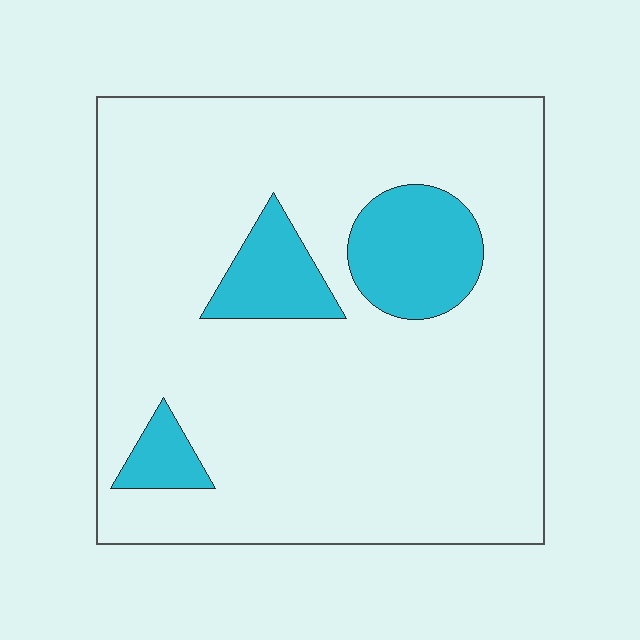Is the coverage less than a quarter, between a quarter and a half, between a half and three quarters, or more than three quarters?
Less than a quarter.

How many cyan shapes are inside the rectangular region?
3.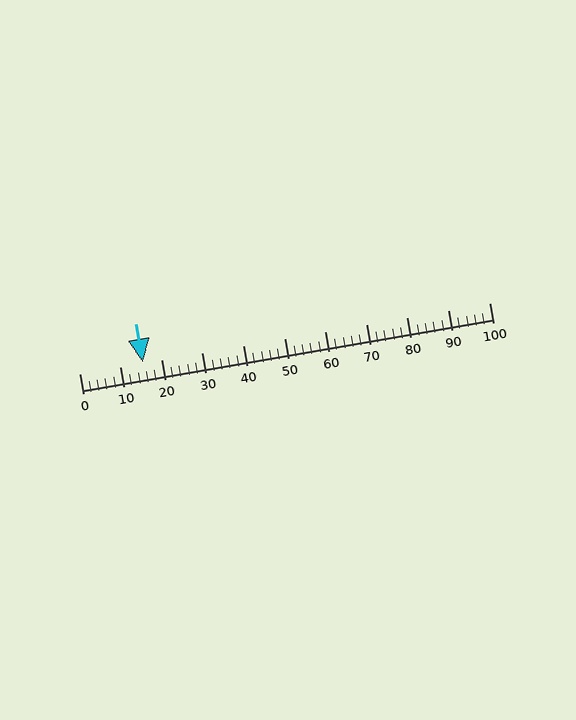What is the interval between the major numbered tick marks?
The major tick marks are spaced 10 units apart.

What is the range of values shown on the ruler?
The ruler shows values from 0 to 100.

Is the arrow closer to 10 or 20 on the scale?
The arrow is closer to 20.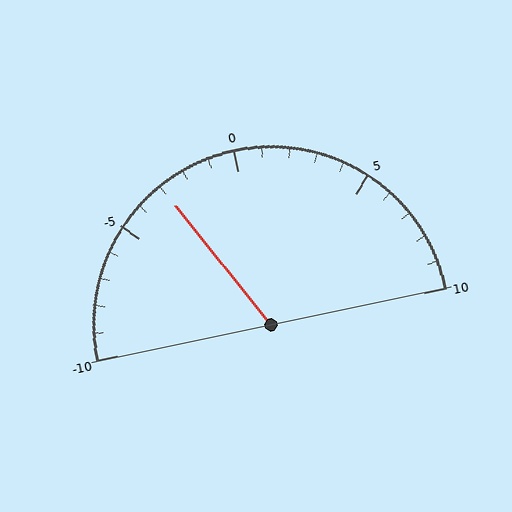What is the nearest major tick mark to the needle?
The nearest major tick mark is -5.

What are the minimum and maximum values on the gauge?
The gauge ranges from -10 to 10.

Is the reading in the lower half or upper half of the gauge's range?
The reading is in the lower half of the range (-10 to 10).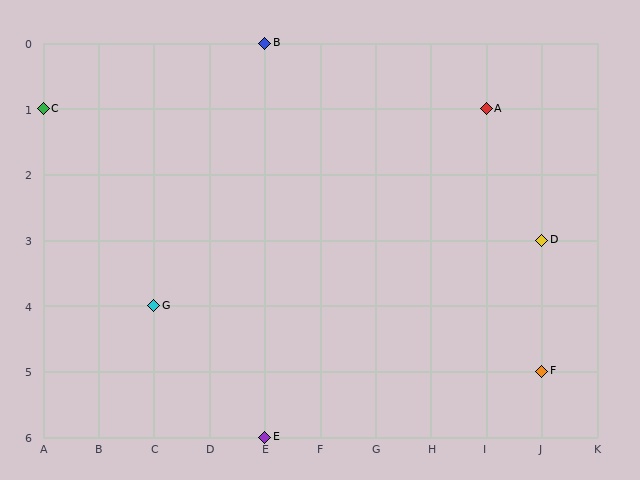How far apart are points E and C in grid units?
Points E and C are 4 columns and 5 rows apart (about 6.4 grid units diagonally).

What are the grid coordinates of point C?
Point C is at grid coordinates (A, 1).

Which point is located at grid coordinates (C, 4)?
Point G is at (C, 4).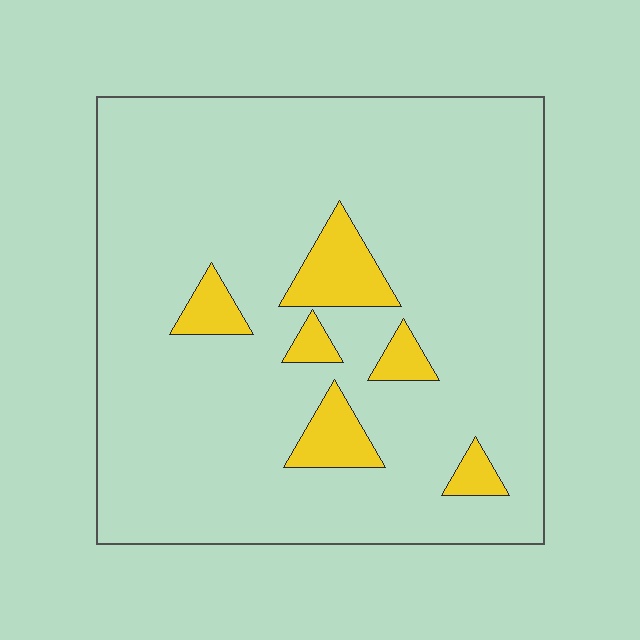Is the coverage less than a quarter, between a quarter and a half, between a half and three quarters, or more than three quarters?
Less than a quarter.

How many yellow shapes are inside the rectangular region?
6.